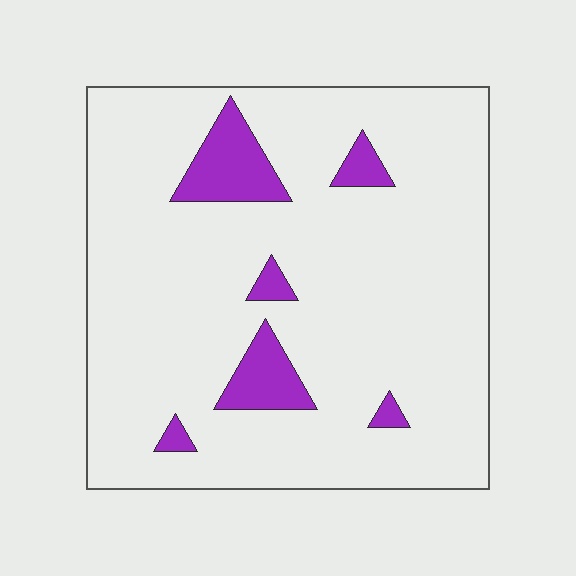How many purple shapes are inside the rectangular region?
6.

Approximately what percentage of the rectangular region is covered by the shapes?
Approximately 10%.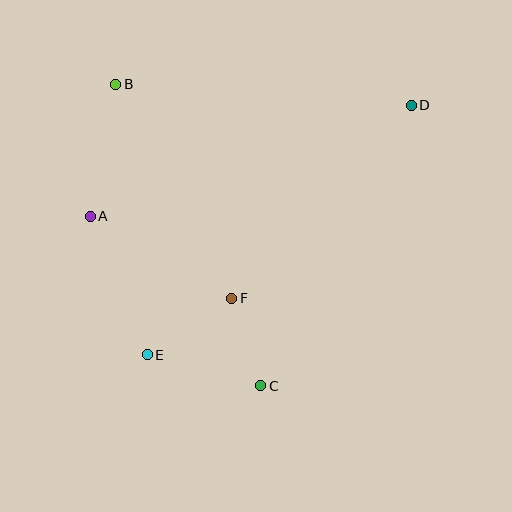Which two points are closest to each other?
Points C and F are closest to each other.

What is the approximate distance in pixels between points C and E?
The distance between C and E is approximately 118 pixels.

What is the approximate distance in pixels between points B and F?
The distance between B and F is approximately 243 pixels.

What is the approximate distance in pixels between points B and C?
The distance between B and C is approximately 334 pixels.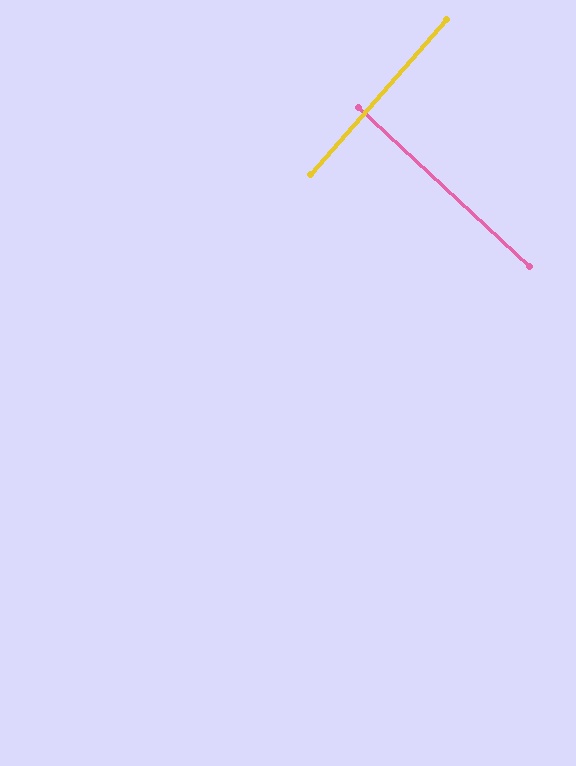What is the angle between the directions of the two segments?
Approximately 88 degrees.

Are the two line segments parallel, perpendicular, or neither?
Perpendicular — they meet at approximately 88°.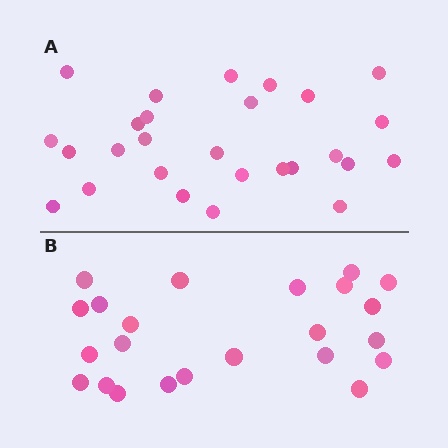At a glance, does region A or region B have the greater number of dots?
Region A (the top region) has more dots.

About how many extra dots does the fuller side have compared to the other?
Region A has about 4 more dots than region B.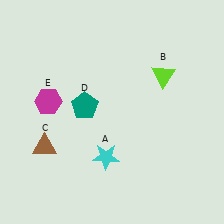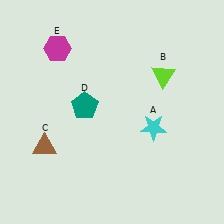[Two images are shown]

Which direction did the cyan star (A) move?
The cyan star (A) moved right.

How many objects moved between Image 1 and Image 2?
2 objects moved between the two images.